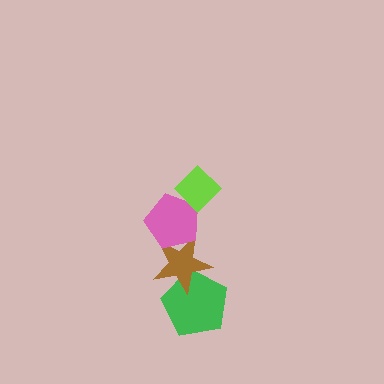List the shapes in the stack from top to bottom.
From top to bottom: the lime diamond, the pink pentagon, the brown star, the green pentagon.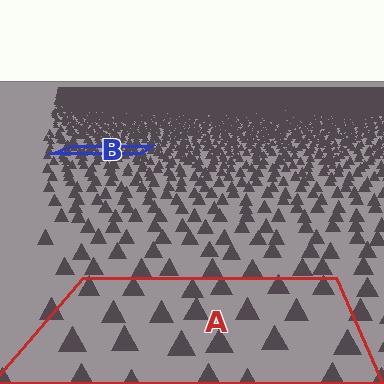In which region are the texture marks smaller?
The texture marks are smaller in region B, because it is farther away.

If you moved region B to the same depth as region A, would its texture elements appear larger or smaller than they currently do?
They would appear larger. At a closer depth, the same texture elements are projected at a bigger on-screen size.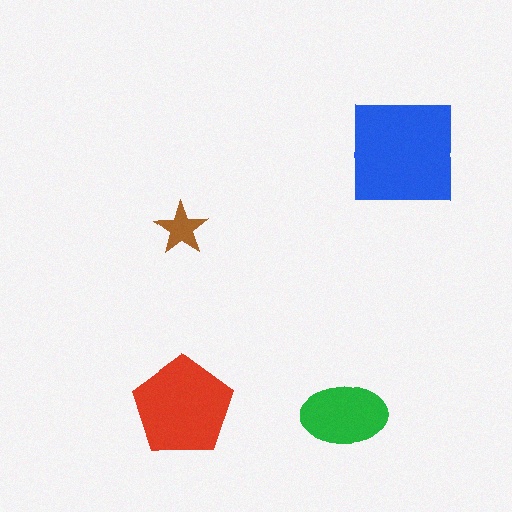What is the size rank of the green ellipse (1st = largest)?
3rd.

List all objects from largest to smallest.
The blue square, the red pentagon, the green ellipse, the brown star.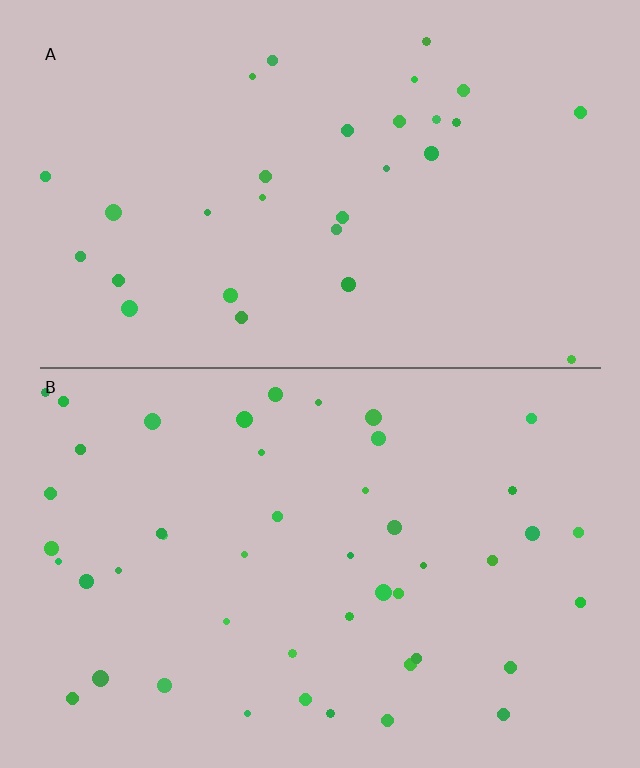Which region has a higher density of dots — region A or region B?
B (the bottom).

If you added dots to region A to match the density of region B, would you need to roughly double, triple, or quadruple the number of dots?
Approximately double.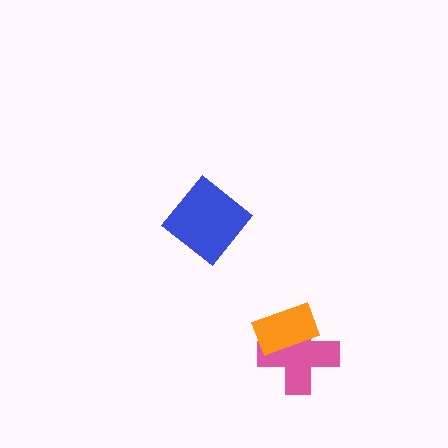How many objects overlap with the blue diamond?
0 objects overlap with the blue diamond.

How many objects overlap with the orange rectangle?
1 object overlaps with the orange rectangle.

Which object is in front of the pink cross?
The orange rectangle is in front of the pink cross.